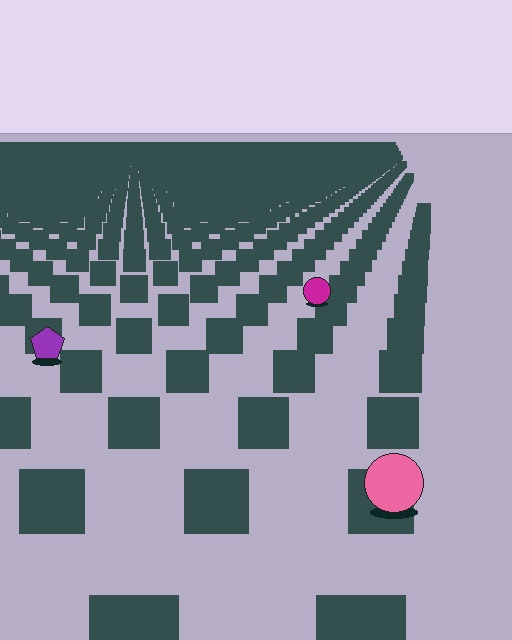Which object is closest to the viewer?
The pink circle is closest. The texture marks near it are larger and more spread out.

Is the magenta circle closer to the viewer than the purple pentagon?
No. The purple pentagon is closer — you can tell from the texture gradient: the ground texture is coarser near it.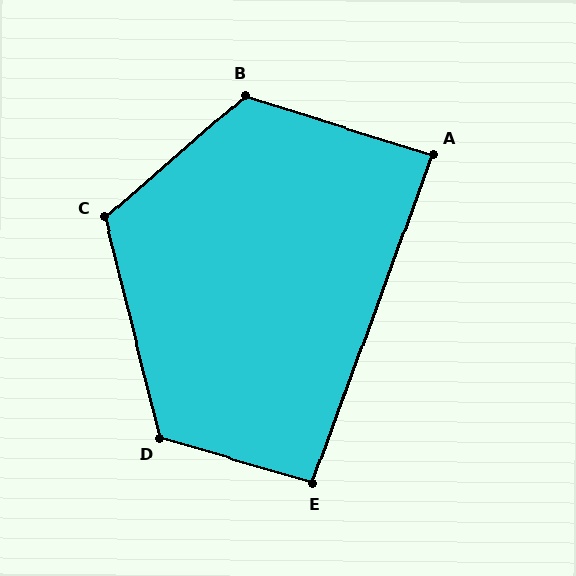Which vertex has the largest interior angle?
B, at approximately 122 degrees.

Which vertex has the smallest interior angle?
A, at approximately 87 degrees.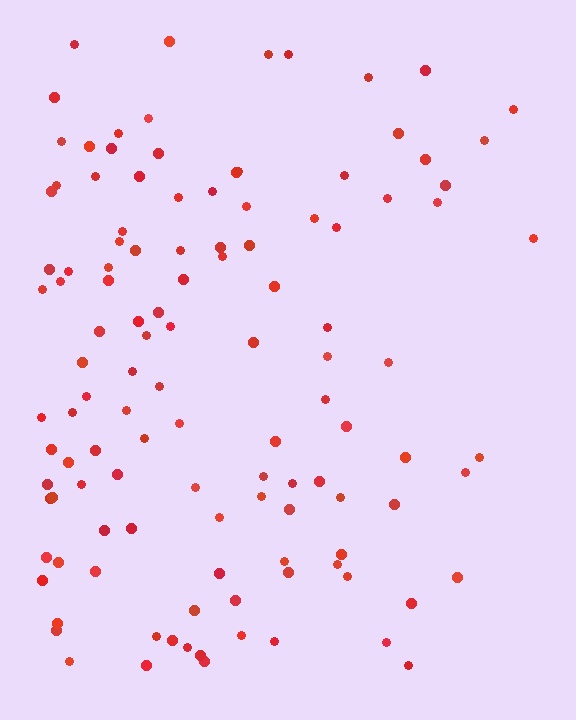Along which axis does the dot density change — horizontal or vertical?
Horizontal.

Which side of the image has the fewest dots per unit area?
The right.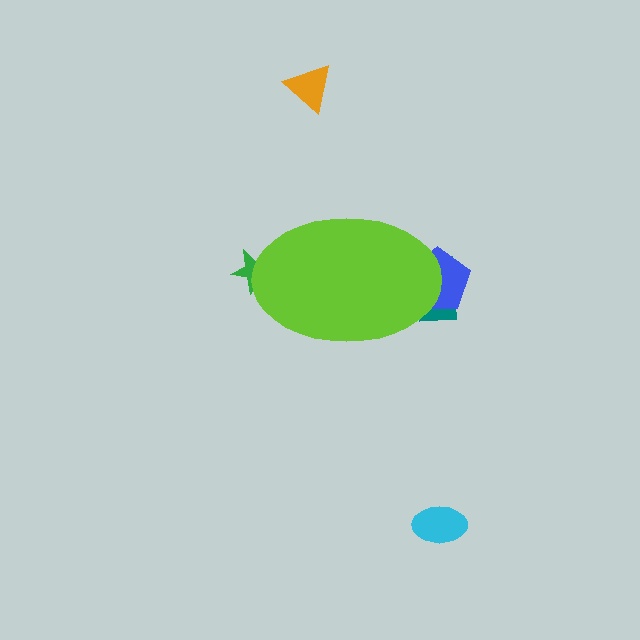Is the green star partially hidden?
Yes, the green star is partially hidden behind the lime ellipse.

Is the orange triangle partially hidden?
No, the orange triangle is fully visible.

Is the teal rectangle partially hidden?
Yes, the teal rectangle is partially hidden behind the lime ellipse.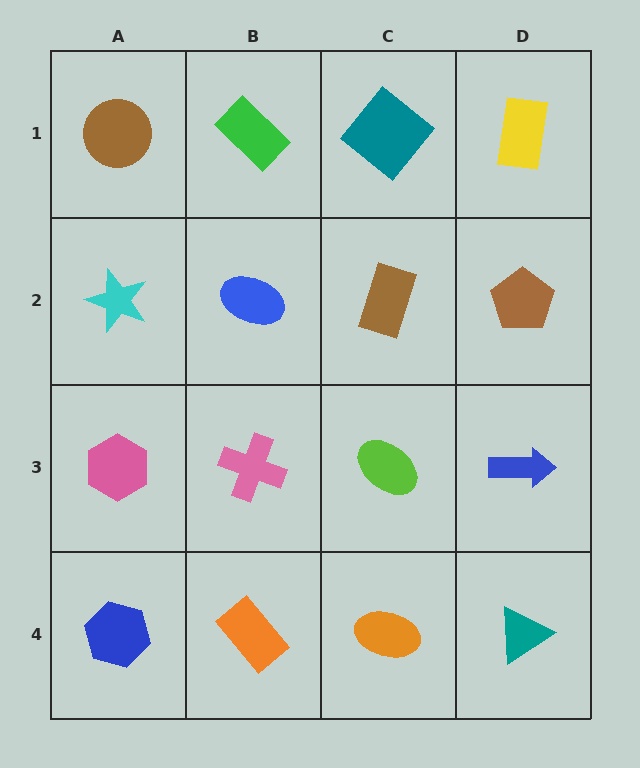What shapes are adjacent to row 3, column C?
A brown rectangle (row 2, column C), an orange ellipse (row 4, column C), a pink cross (row 3, column B), a blue arrow (row 3, column D).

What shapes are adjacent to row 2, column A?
A brown circle (row 1, column A), a pink hexagon (row 3, column A), a blue ellipse (row 2, column B).